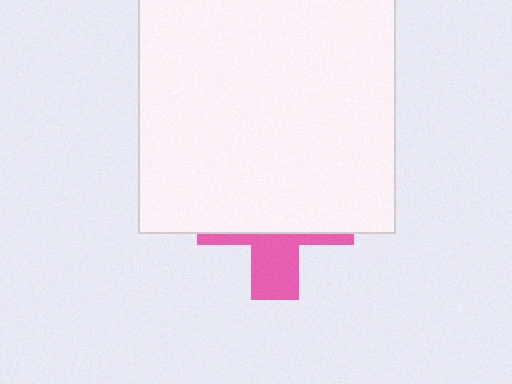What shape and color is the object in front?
The object in front is a white rectangle.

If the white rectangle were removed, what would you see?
You would see the complete pink cross.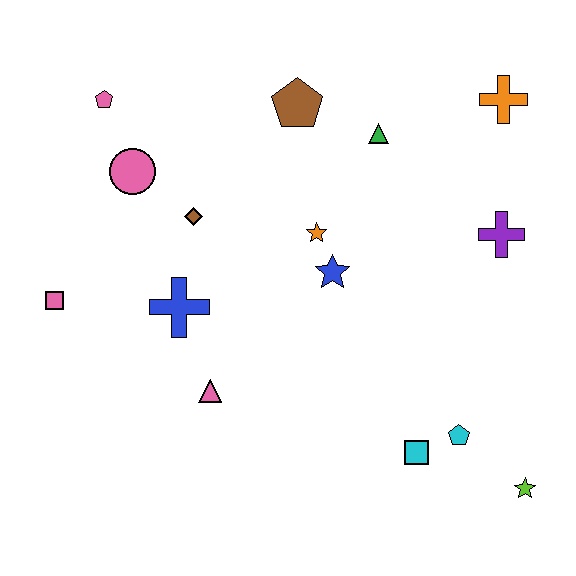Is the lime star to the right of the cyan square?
Yes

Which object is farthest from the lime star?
The pink pentagon is farthest from the lime star.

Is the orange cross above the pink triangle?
Yes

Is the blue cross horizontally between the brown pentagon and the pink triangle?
No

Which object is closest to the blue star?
The orange star is closest to the blue star.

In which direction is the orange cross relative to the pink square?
The orange cross is to the right of the pink square.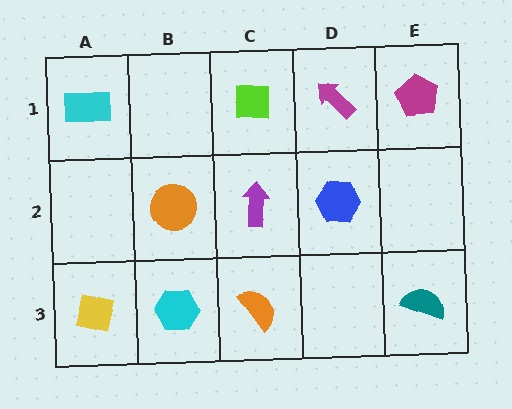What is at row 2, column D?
A blue hexagon.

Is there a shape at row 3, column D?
No, that cell is empty.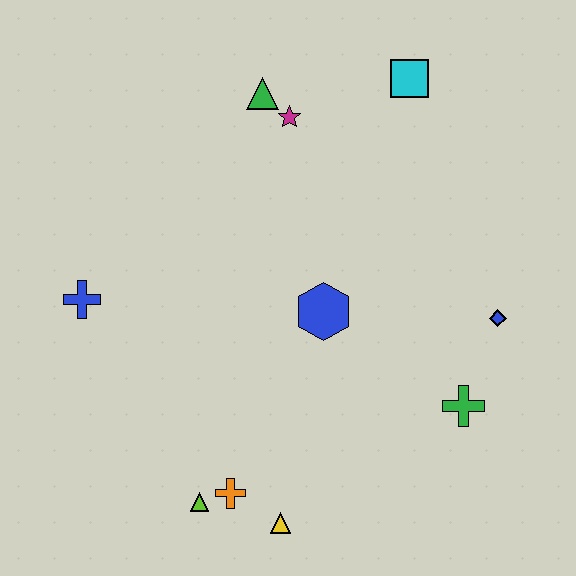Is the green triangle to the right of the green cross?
No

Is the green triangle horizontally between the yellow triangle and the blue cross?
Yes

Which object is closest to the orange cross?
The lime triangle is closest to the orange cross.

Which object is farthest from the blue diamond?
The blue cross is farthest from the blue diamond.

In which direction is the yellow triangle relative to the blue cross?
The yellow triangle is below the blue cross.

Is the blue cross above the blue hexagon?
Yes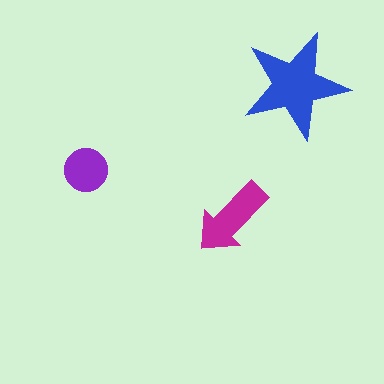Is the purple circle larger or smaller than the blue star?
Smaller.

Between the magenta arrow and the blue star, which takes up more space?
The blue star.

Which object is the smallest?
The purple circle.